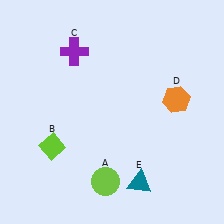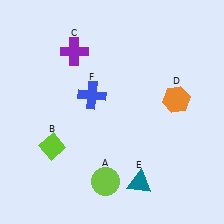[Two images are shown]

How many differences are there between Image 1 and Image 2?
There is 1 difference between the two images.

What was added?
A blue cross (F) was added in Image 2.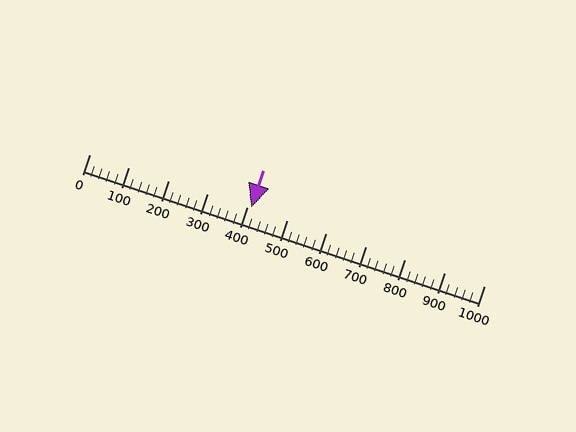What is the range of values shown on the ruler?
The ruler shows values from 0 to 1000.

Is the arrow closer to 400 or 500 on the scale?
The arrow is closer to 400.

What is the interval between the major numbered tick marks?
The major tick marks are spaced 100 units apart.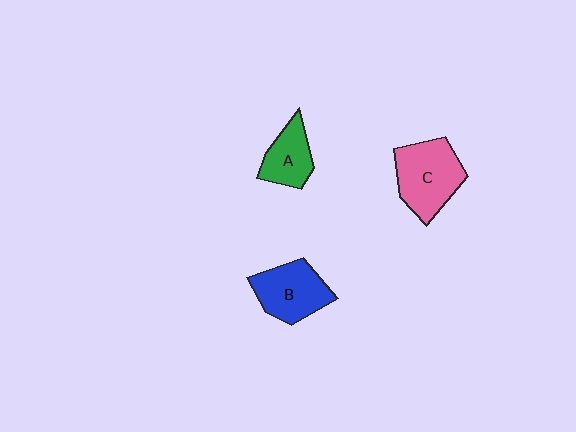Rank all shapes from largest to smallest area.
From largest to smallest: C (pink), B (blue), A (green).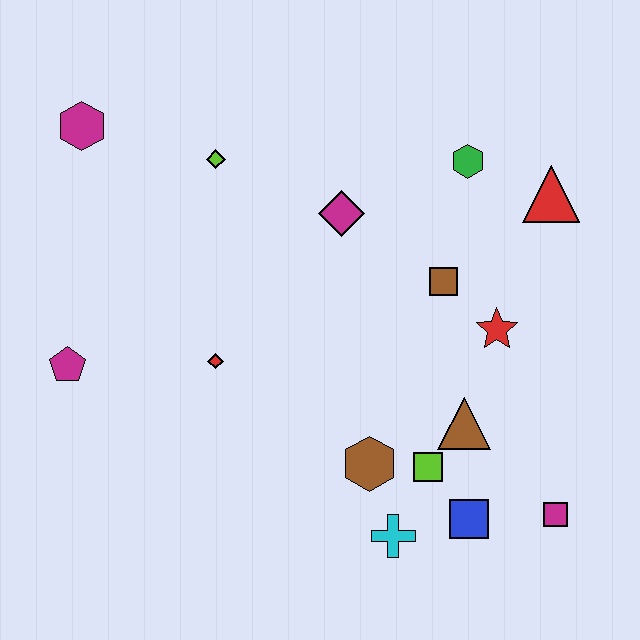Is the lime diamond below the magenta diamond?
No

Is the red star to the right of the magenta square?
No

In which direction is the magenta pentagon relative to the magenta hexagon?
The magenta pentagon is below the magenta hexagon.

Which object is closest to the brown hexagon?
The lime square is closest to the brown hexagon.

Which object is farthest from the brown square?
The magenta hexagon is farthest from the brown square.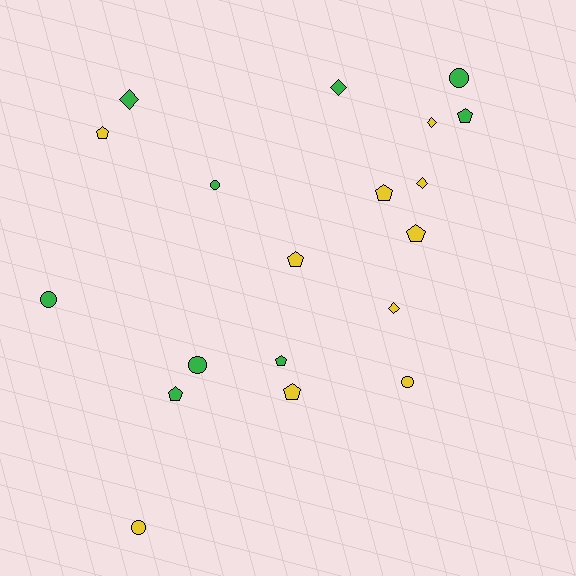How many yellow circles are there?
There are 2 yellow circles.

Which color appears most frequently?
Yellow, with 10 objects.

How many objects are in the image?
There are 19 objects.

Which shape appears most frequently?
Pentagon, with 8 objects.